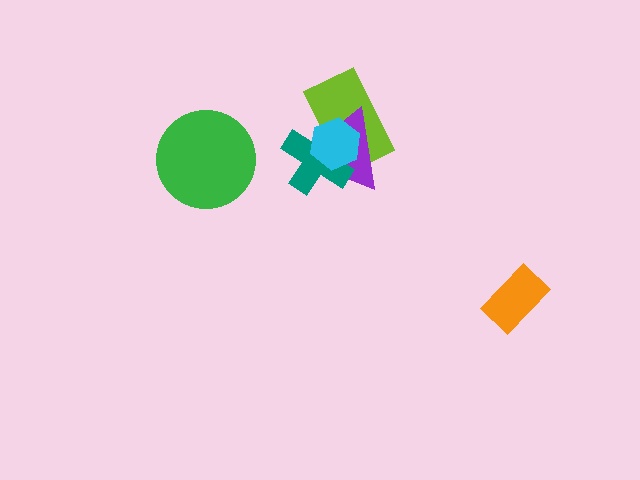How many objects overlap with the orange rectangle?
0 objects overlap with the orange rectangle.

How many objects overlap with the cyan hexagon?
3 objects overlap with the cyan hexagon.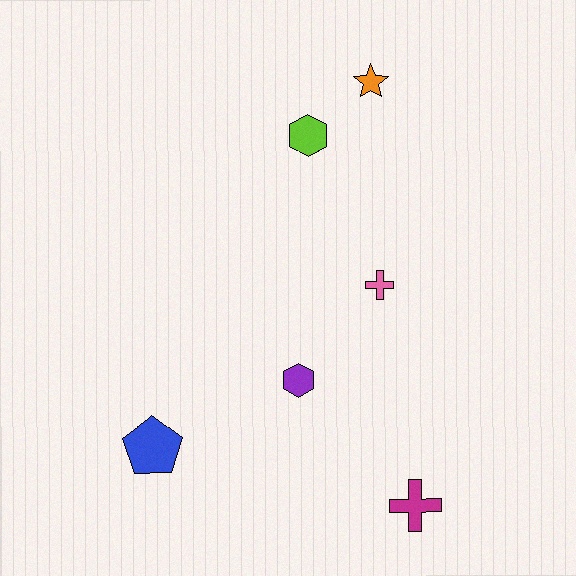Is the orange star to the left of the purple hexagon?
No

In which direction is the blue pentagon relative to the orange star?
The blue pentagon is below the orange star.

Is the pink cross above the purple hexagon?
Yes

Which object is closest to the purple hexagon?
The pink cross is closest to the purple hexagon.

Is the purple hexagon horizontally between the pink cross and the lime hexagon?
No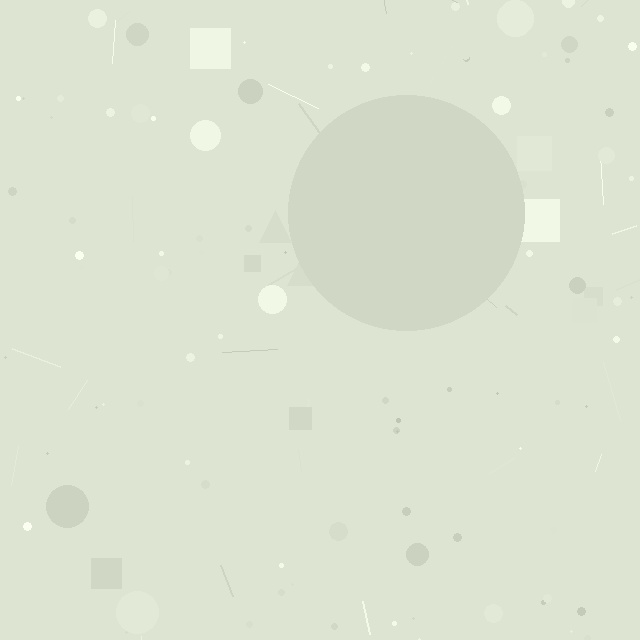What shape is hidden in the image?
A circle is hidden in the image.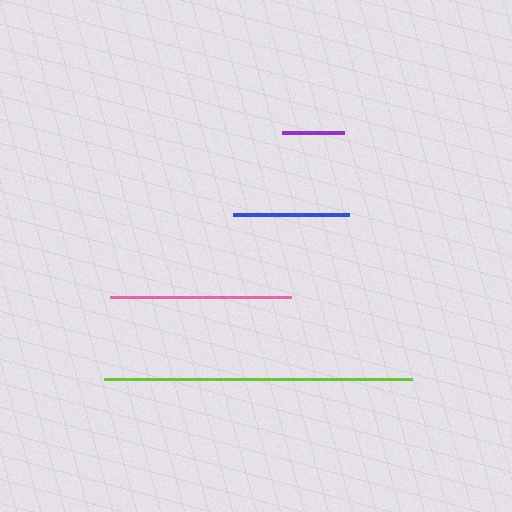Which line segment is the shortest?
The purple line is the shortest at approximately 62 pixels.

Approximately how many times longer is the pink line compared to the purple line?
The pink line is approximately 2.9 times the length of the purple line.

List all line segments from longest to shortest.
From longest to shortest: lime, pink, blue, purple.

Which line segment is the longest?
The lime line is the longest at approximately 308 pixels.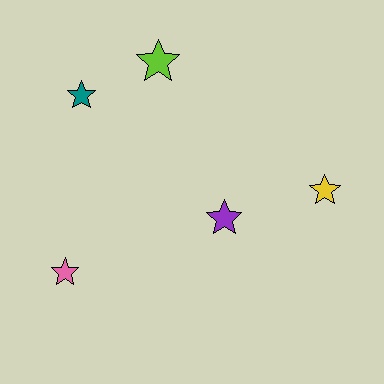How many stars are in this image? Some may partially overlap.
There are 5 stars.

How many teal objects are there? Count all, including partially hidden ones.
There is 1 teal object.